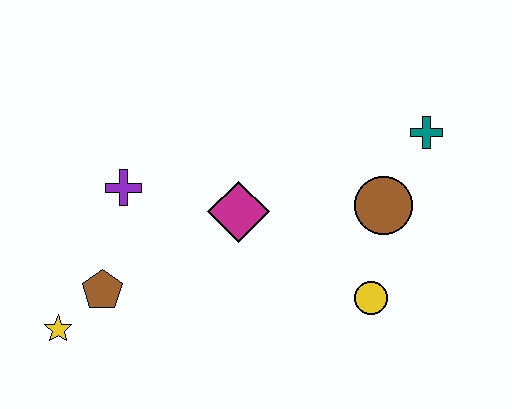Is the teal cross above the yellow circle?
Yes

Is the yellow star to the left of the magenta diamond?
Yes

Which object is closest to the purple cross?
The brown pentagon is closest to the purple cross.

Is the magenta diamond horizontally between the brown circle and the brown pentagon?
Yes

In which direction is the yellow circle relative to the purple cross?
The yellow circle is to the right of the purple cross.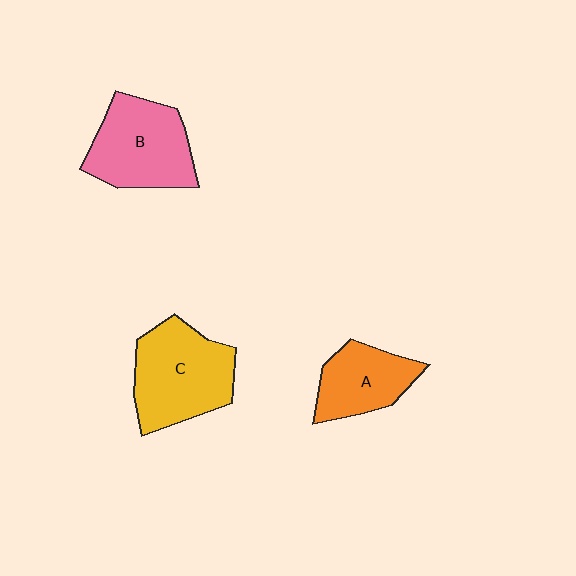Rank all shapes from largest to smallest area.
From largest to smallest: C (yellow), B (pink), A (orange).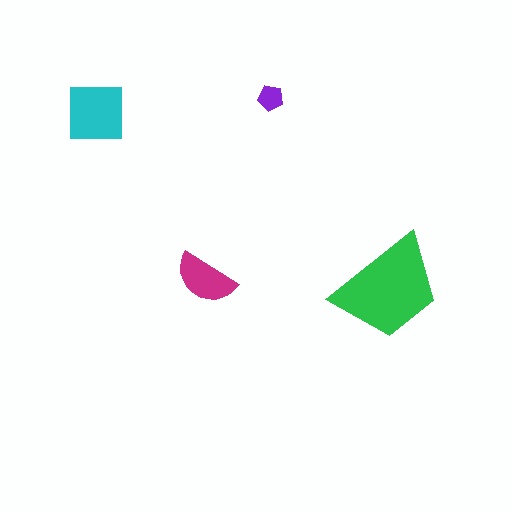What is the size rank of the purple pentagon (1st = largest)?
4th.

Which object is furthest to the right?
The green trapezoid is rightmost.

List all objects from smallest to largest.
The purple pentagon, the magenta semicircle, the cyan square, the green trapezoid.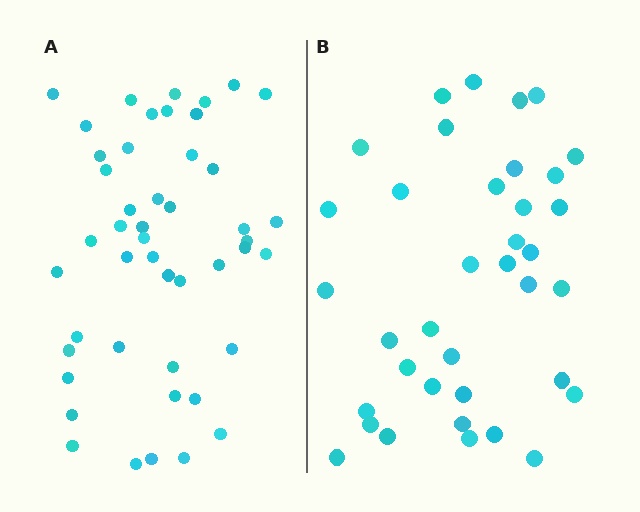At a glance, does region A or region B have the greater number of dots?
Region A (the left region) has more dots.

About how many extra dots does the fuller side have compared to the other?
Region A has roughly 10 or so more dots than region B.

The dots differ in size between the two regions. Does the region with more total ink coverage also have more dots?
No. Region B has more total ink coverage because its dots are larger, but region A actually contains more individual dots. Total area can be misleading — the number of items is what matters here.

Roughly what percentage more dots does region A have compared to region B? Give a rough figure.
About 25% more.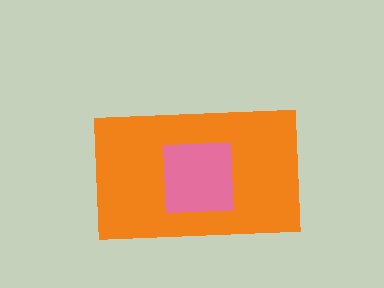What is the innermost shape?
The pink square.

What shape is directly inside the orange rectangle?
The pink square.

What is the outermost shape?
The orange rectangle.